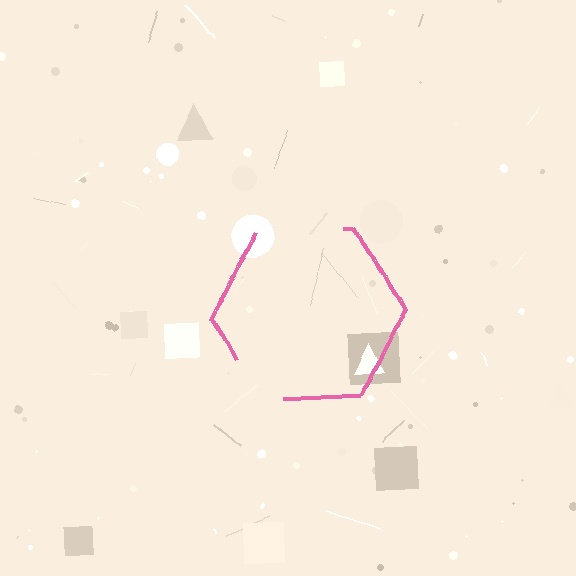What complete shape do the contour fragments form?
The contour fragments form a hexagon.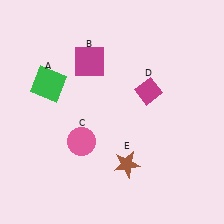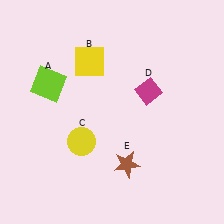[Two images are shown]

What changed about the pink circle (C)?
In Image 1, C is pink. In Image 2, it changed to yellow.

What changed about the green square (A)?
In Image 1, A is green. In Image 2, it changed to lime.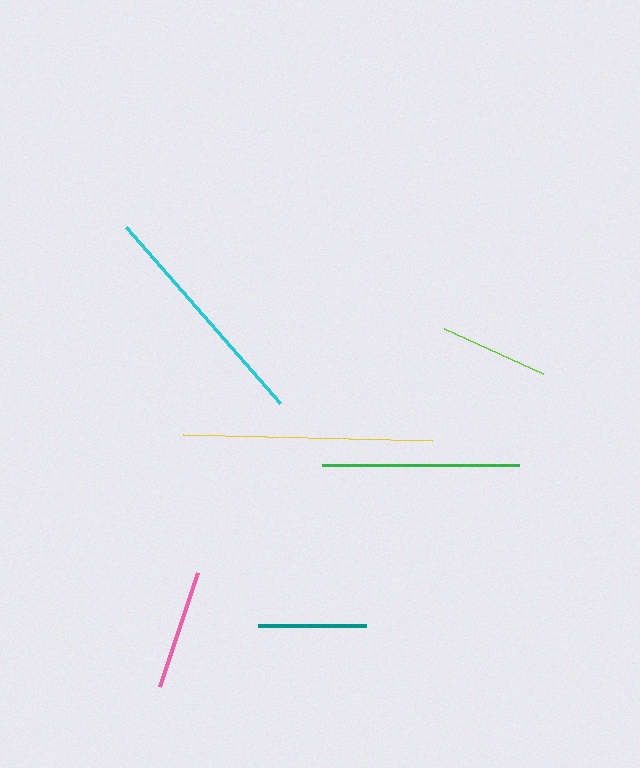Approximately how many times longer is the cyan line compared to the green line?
The cyan line is approximately 1.2 times the length of the green line.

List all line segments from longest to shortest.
From longest to shortest: yellow, cyan, green, pink, lime, teal.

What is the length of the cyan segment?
The cyan segment is approximately 234 pixels long.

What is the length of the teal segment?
The teal segment is approximately 107 pixels long.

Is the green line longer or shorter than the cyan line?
The cyan line is longer than the green line.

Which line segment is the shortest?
The teal line is the shortest at approximately 107 pixels.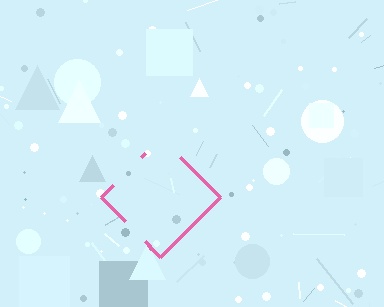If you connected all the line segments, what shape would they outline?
They would outline a diamond.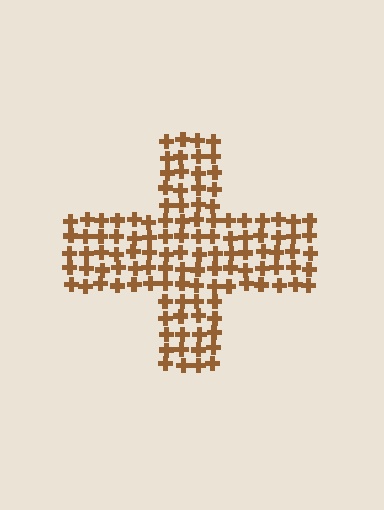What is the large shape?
The large shape is a cross.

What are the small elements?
The small elements are crosses.